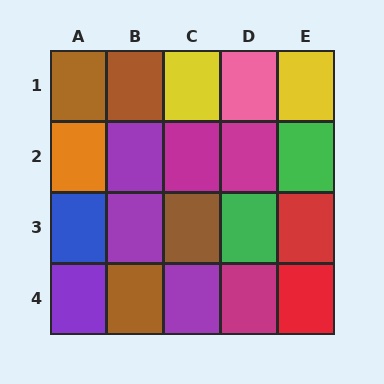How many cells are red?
2 cells are red.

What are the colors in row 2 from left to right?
Orange, purple, magenta, magenta, green.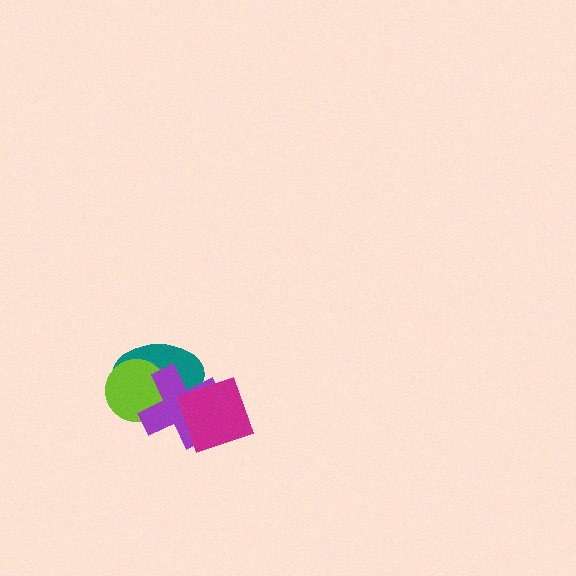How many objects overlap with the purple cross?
3 objects overlap with the purple cross.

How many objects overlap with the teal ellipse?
3 objects overlap with the teal ellipse.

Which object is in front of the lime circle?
The purple cross is in front of the lime circle.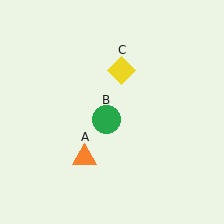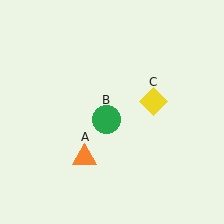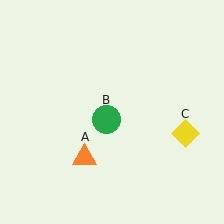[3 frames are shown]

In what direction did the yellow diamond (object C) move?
The yellow diamond (object C) moved down and to the right.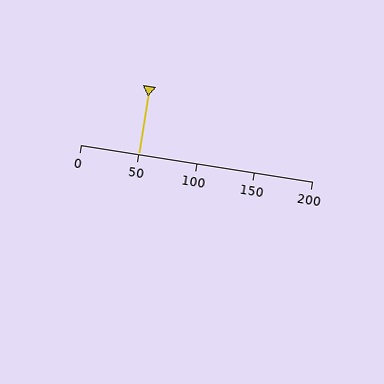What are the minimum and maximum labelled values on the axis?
The axis runs from 0 to 200.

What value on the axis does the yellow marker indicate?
The marker indicates approximately 50.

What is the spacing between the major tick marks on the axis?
The major ticks are spaced 50 apart.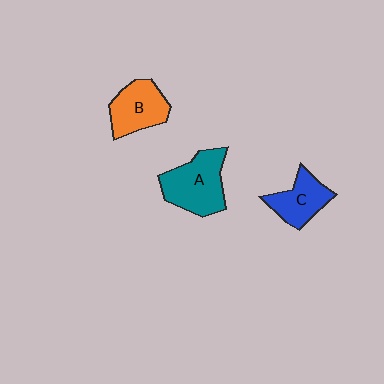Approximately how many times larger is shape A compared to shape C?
Approximately 1.5 times.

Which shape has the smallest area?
Shape C (blue).